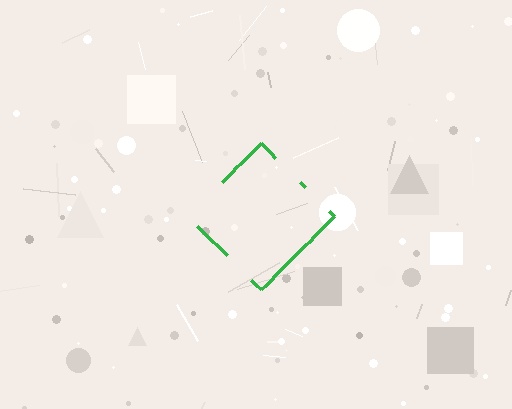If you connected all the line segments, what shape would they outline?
They would outline a diamond.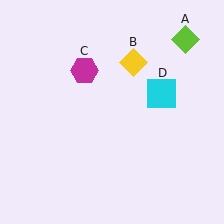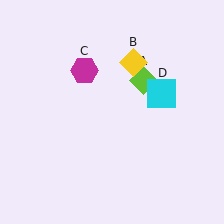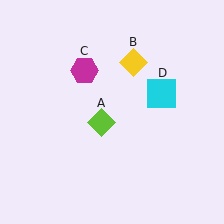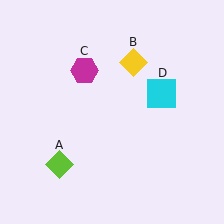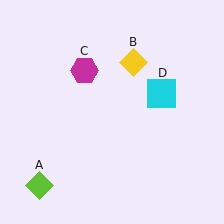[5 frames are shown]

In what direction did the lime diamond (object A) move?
The lime diamond (object A) moved down and to the left.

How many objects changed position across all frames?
1 object changed position: lime diamond (object A).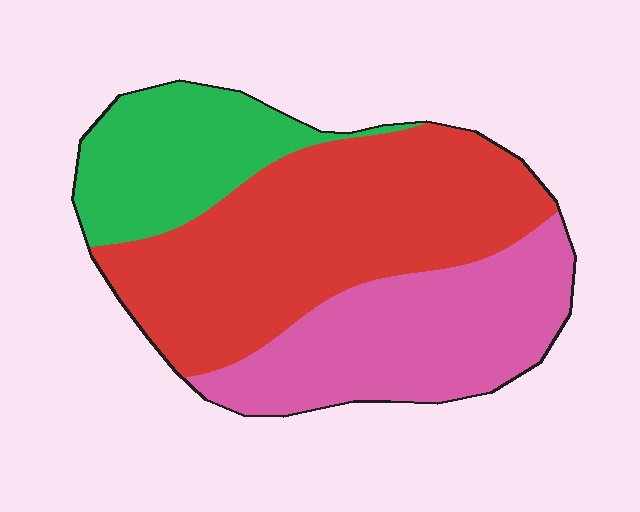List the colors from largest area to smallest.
From largest to smallest: red, pink, green.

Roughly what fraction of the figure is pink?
Pink covers roughly 30% of the figure.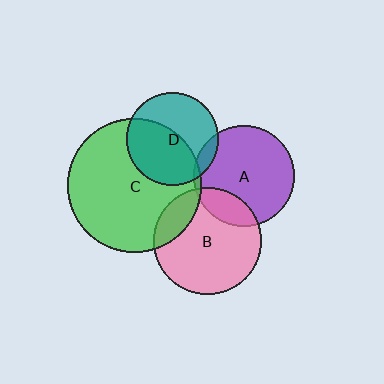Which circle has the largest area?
Circle C (green).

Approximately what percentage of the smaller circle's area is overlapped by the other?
Approximately 5%.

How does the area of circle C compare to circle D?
Approximately 2.1 times.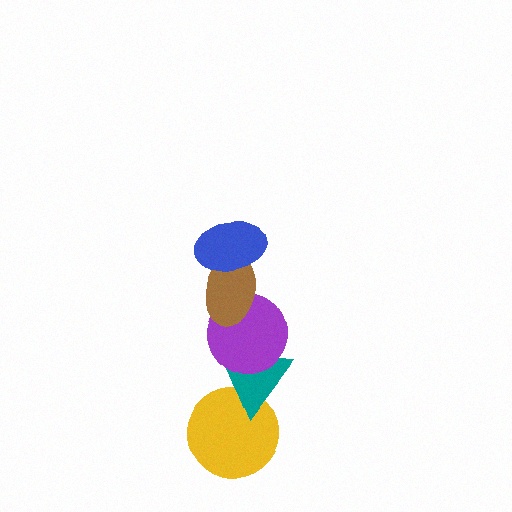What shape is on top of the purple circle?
The brown ellipse is on top of the purple circle.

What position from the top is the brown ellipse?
The brown ellipse is 2nd from the top.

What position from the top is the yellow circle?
The yellow circle is 5th from the top.